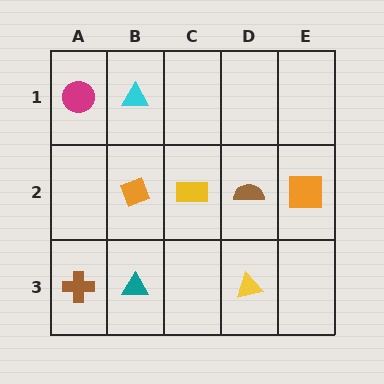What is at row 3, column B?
A teal triangle.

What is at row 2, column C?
A yellow rectangle.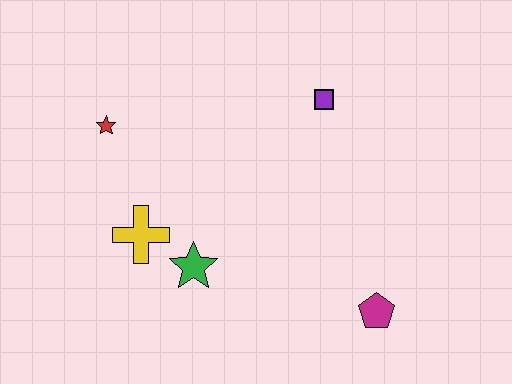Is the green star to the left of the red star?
No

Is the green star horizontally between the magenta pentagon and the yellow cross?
Yes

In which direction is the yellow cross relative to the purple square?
The yellow cross is to the left of the purple square.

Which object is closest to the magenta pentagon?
The green star is closest to the magenta pentagon.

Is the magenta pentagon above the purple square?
No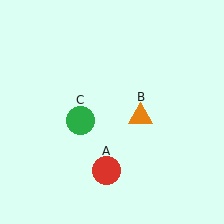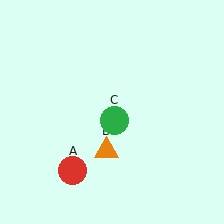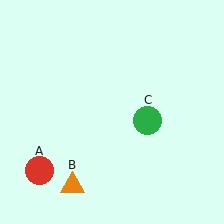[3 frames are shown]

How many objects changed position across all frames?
3 objects changed position: red circle (object A), orange triangle (object B), green circle (object C).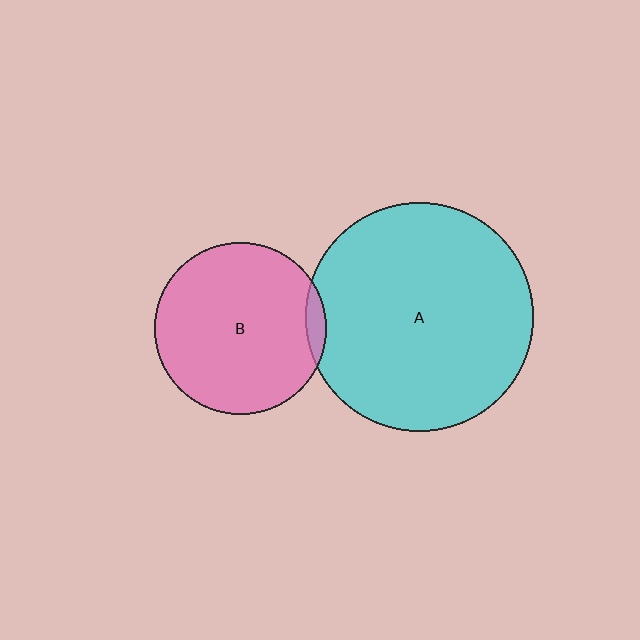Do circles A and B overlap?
Yes.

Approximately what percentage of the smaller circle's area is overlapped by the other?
Approximately 5%.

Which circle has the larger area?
Circle A (cyan).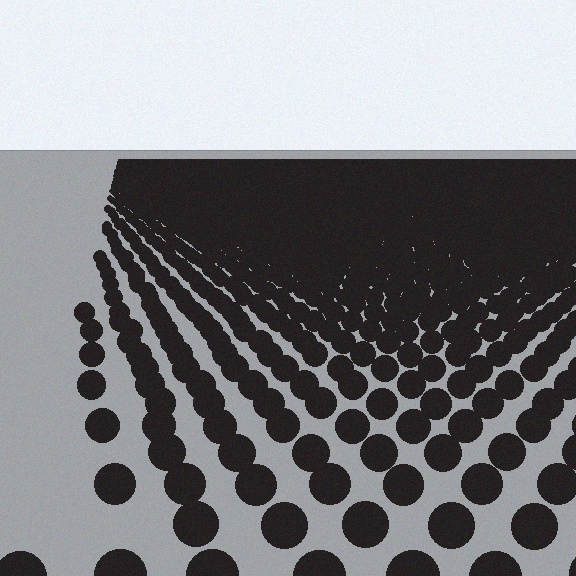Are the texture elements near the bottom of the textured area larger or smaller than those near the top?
Larger. Near the bottom, elements are closer to the viewer and appear at a bigger on-screen size.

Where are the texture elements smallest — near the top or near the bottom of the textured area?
Near the top.